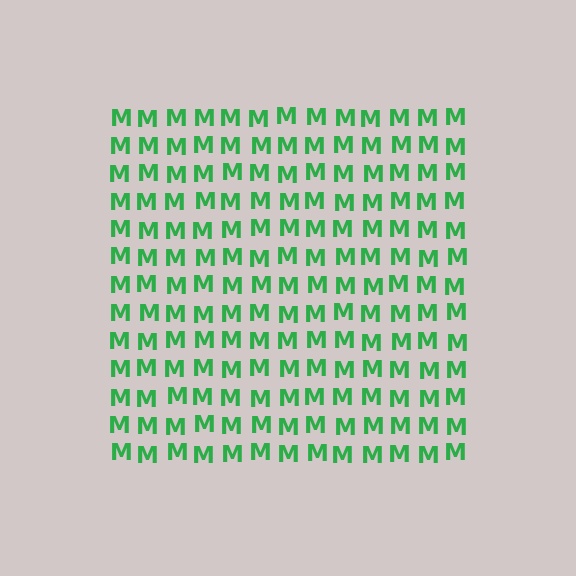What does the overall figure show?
The overall figure shows a square.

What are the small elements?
The small elements are letter M's.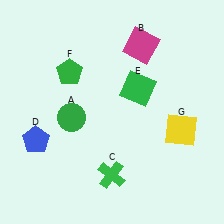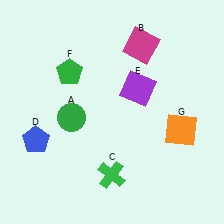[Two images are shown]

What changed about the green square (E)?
In Image 1, E is green. In Image 2, it changed to purple.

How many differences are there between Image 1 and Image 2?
There are 2 differences between the two images.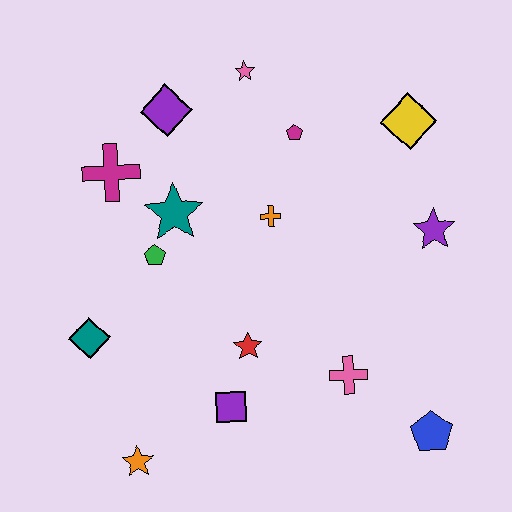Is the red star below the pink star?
Yes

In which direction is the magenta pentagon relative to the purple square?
The magenta pentagon is above the purple square.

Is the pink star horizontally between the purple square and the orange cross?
Yes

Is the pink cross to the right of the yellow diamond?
No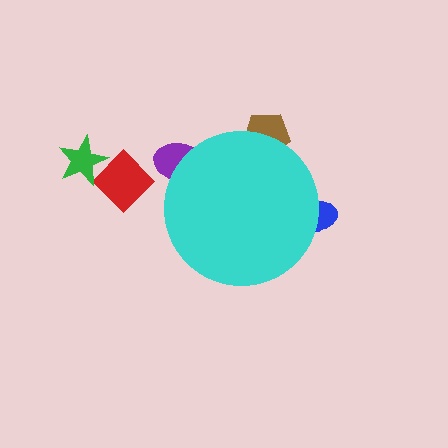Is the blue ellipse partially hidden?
Yes, the blue ellipse is partially hidden behind the cyan circle.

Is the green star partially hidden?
No, the green star is fully visible.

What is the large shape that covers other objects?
A cyan circle.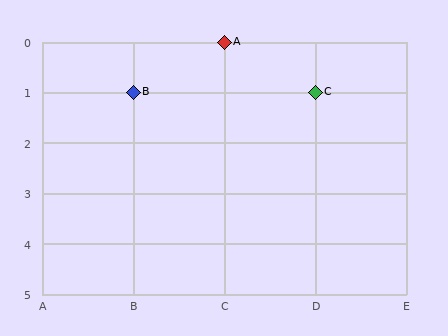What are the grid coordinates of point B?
Point B is at grid coordinates (B, 1).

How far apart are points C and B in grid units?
Points C and B are 2 columns apart.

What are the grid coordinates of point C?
Point C is at grid coordinates (D, 1).